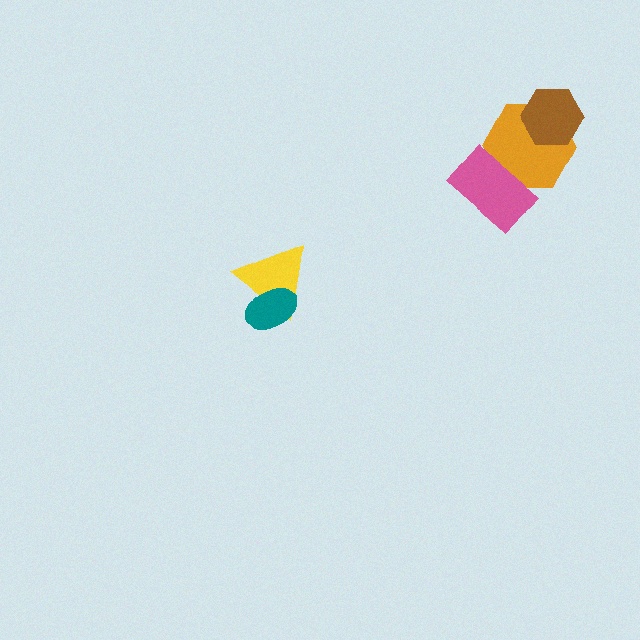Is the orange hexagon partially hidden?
Yes, it is partially covered by another shape.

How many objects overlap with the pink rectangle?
1 object overlaps with the pink rectangle.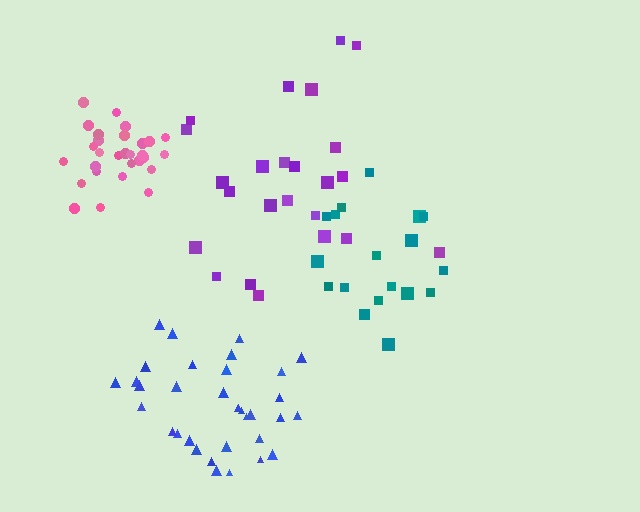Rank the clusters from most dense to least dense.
pink, blue, teal, purple.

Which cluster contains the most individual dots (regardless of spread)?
Blue (34).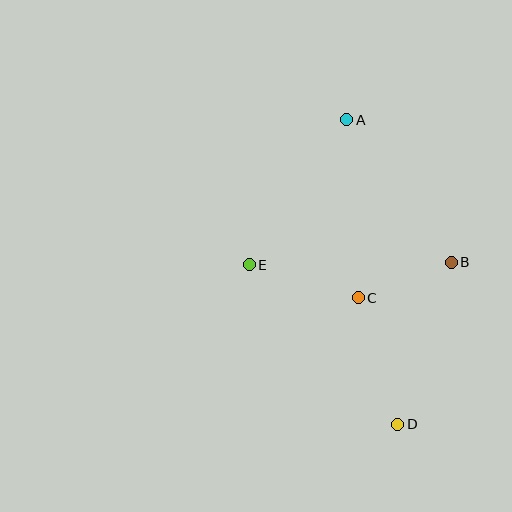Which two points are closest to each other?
Points B and C are closest to each other.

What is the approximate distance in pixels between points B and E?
The distance between B and E is approximately 202 pixels.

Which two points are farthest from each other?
Points A and D are farthest from each other.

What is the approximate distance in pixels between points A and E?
The distance between A and E is approximately 175 pixels.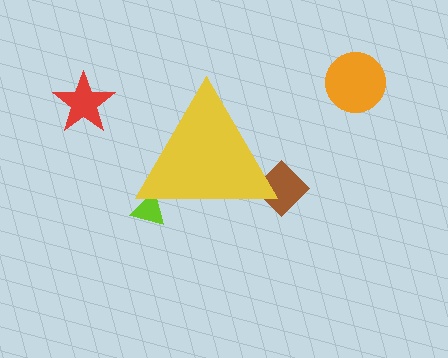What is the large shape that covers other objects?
A yellow triangle.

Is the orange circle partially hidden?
No, the orange circle is fully visible.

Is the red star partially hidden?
No, the red star is fully visible.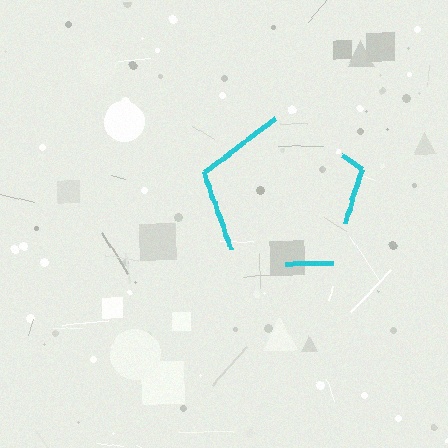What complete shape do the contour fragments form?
The contour fragments form a pentagon.